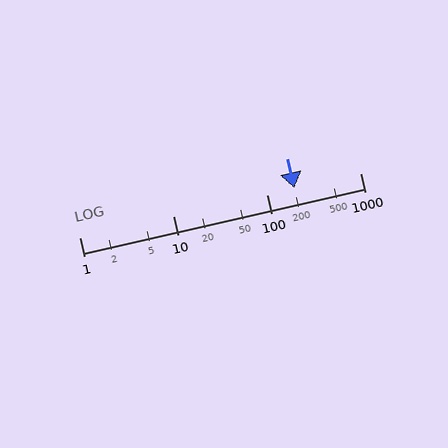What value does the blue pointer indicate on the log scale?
The pointer indicates approximately 200.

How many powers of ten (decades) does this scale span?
The scale spans 3 decades, from 1 to 1000.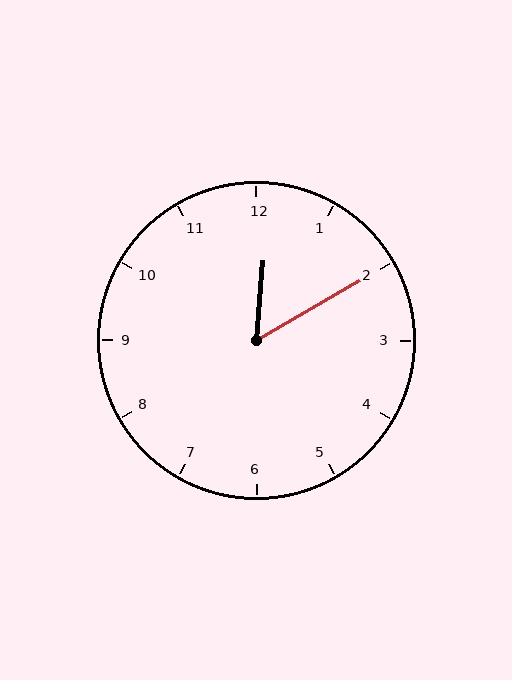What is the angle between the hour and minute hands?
Approximately 55 degrees.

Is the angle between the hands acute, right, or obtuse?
It is acute.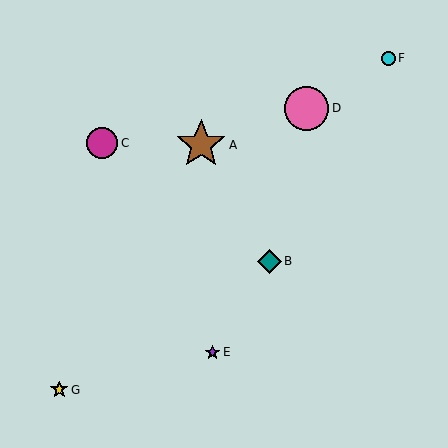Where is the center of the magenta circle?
The center of the magenta circle is at (102, 143).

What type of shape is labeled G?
Shape G is a yellow star.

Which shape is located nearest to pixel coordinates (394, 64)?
The cyan circle (labeled F) at (389, 58) is nearest to that location.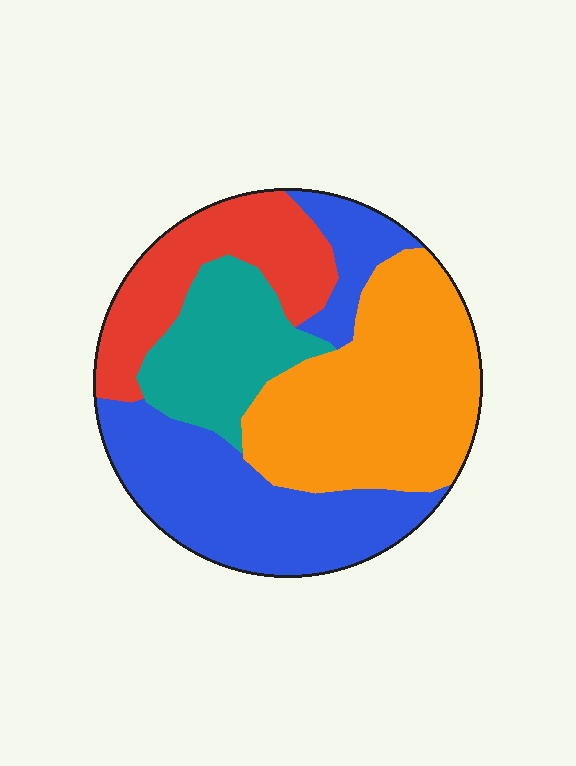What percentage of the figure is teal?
Teal covers about 15% of the figure.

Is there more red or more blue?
Blue.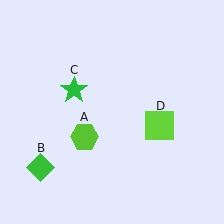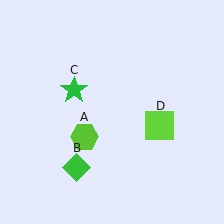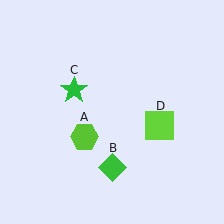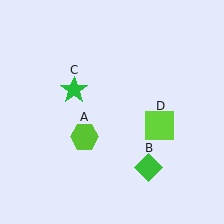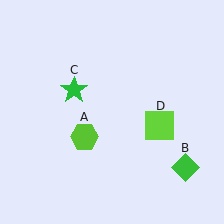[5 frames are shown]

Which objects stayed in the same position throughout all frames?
Lime hexagon (object A) and green star (object C) and lime square (object D) remained stationary.